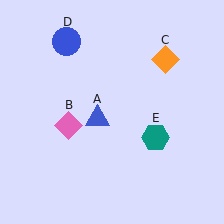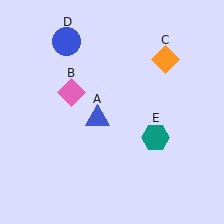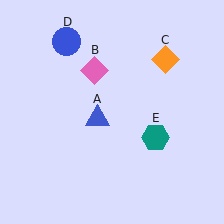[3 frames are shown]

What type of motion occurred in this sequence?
The pink diamond (object B) rotated clockwise around the center of the scene.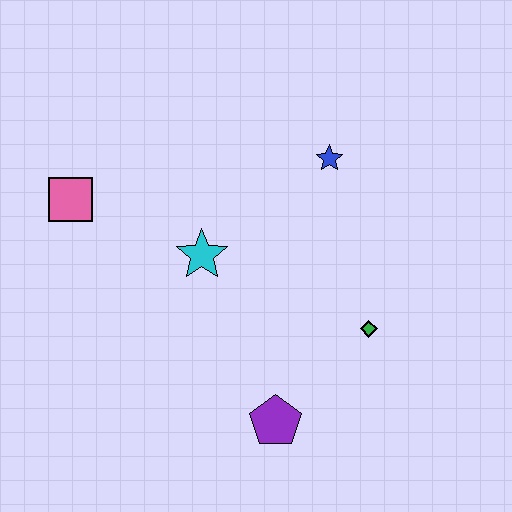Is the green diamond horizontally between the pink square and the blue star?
No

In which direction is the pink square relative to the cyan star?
The pink square is to the left of the cyan star.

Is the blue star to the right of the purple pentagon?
Yes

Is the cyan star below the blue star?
Yes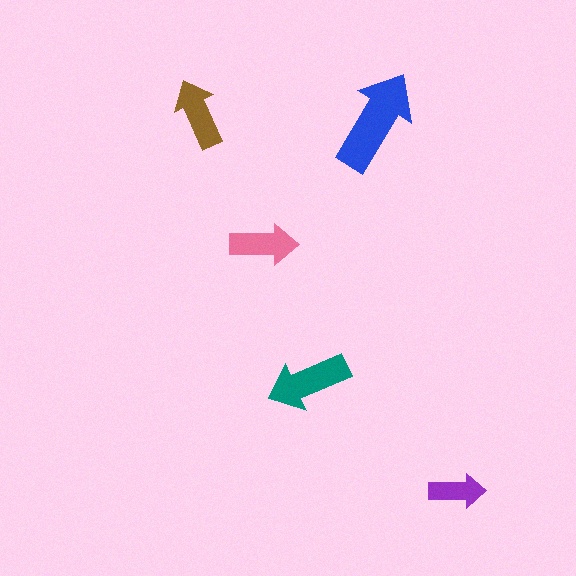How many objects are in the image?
There are 5 objects in the image.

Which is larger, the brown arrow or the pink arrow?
The brown one.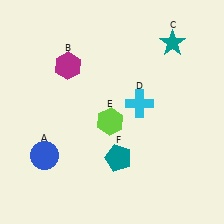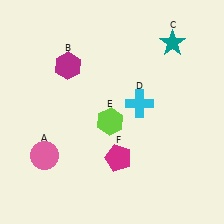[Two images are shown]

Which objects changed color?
A changed from blue to pink. F changed from teal to magenta.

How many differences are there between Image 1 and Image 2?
There are 2 differences between the two images.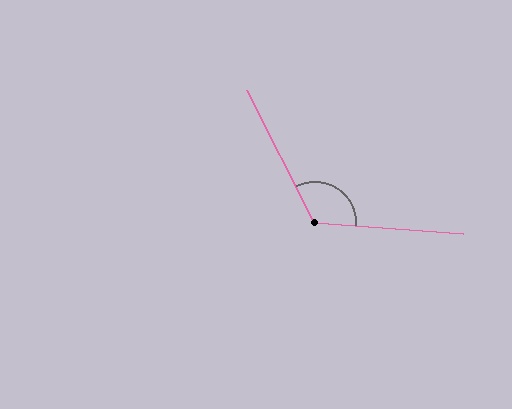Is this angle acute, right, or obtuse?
It is obtuse.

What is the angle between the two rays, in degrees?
Approximately 121 degrees.